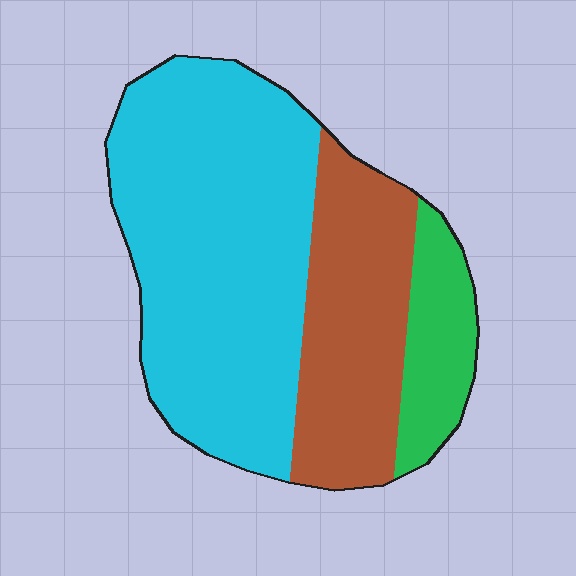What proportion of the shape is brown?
Brown takes up about one quarter (1/4) of the shape.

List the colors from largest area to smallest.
From largest to smallest: cyan, brown, green.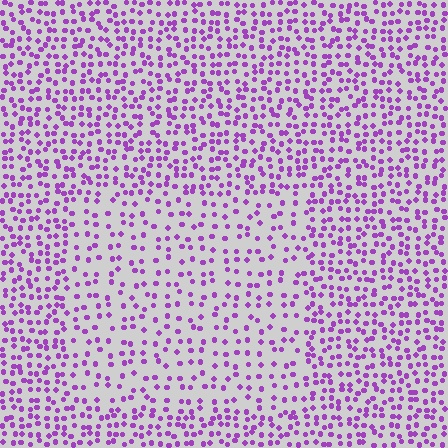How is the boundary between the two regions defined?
The boundary is defined by a change in element density (approximately 1.8x ratio). All elements are the same color, size, and shape.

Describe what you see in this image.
The image contains small purple elements arranged at two different densities. A rectangle-shaped region is visible where the elements are less densely packed than the surrounding area.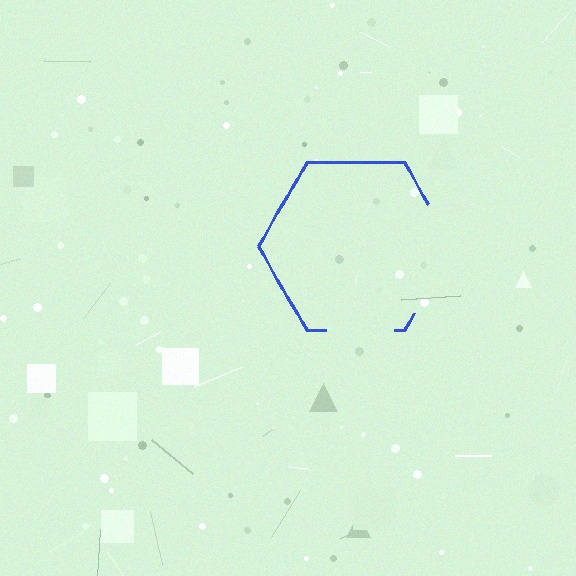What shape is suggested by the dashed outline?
The dashed outline suggests a hexagon.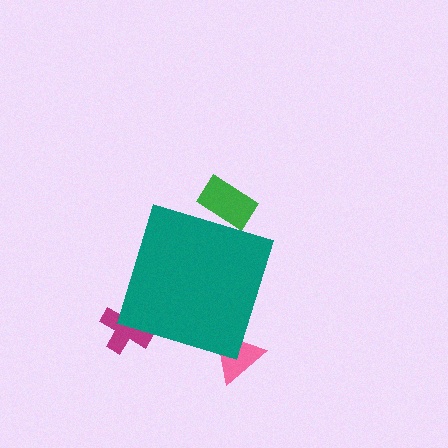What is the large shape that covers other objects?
A teal diamond.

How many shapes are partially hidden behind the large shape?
3 shapes are partially hidden.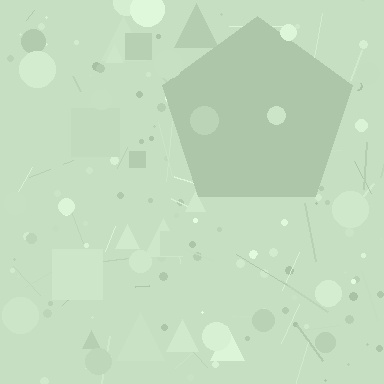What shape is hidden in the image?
A pentagon is hidden in the image.